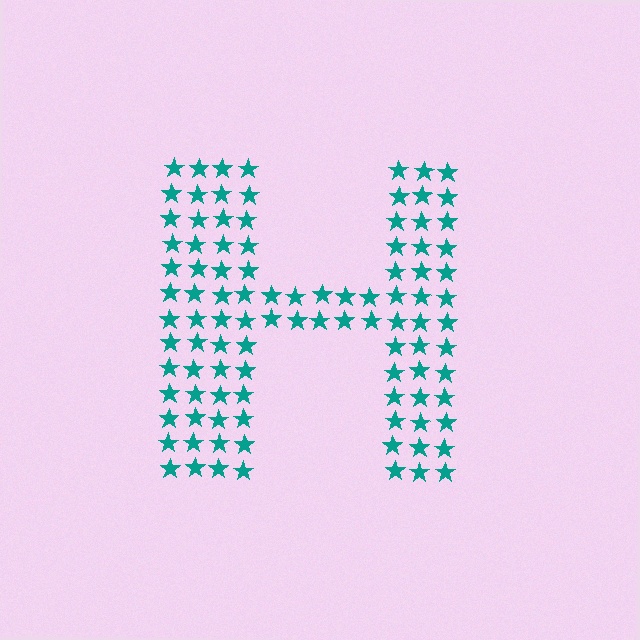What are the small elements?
The small elements are stars.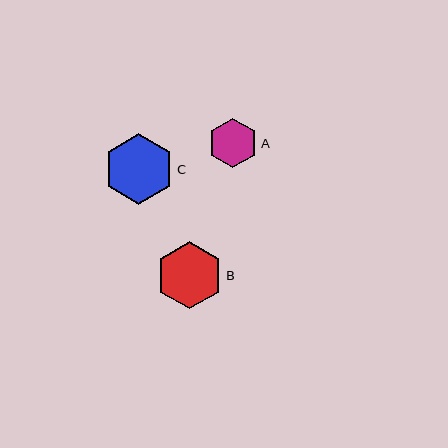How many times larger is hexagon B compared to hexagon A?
Hexagon B is approximately 1.4 times the size of hexagon A.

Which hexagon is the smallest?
Hexagon A is the smallest with a size of approximately 49 pixels.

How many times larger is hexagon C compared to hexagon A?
Hexagon C is approximately 1.4 times the size of hexagon A.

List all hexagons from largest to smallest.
From largest to smallest: C, B, A.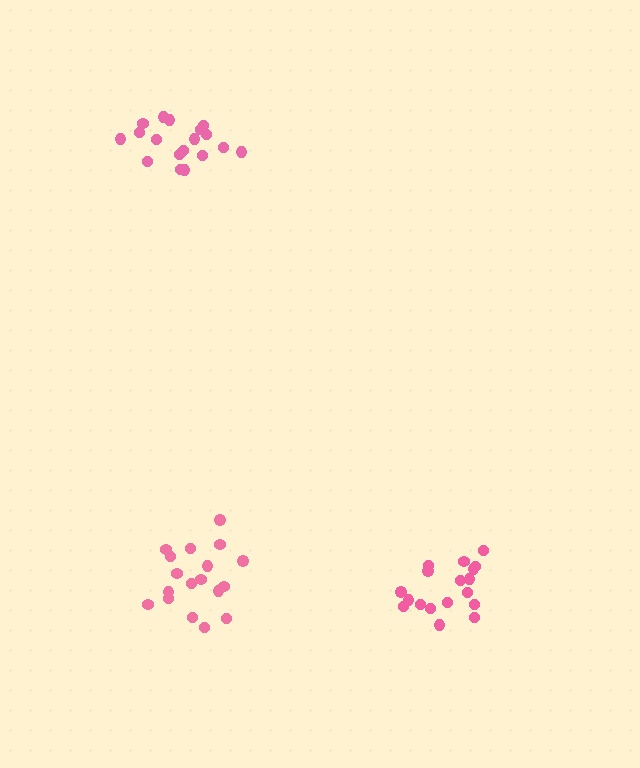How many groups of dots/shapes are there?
There are 3 groups.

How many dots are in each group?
Group 1: 18 dots, Group 2: 18 dots, Group 3: 18 dots (54 total).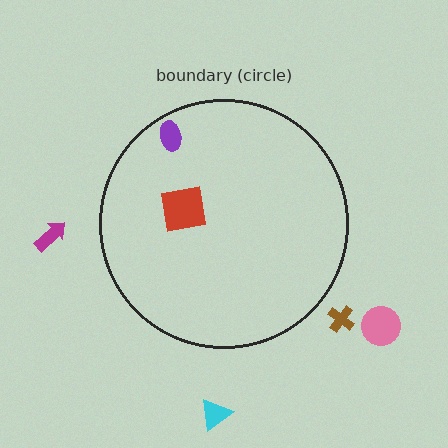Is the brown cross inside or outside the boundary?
Outside.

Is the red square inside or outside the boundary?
Inside.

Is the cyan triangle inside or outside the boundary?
Outside.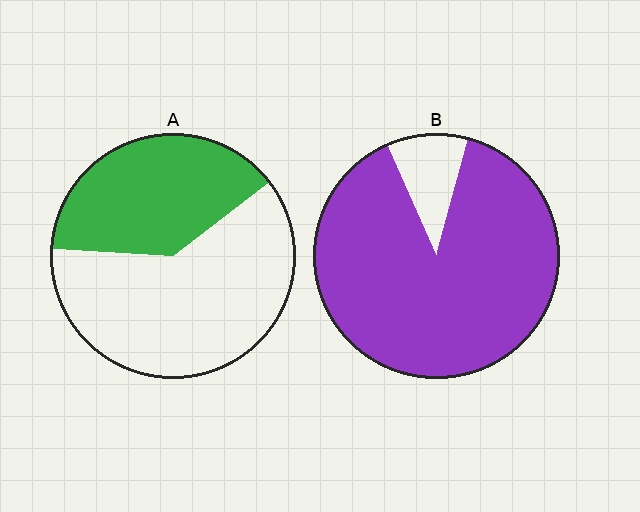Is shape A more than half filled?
No.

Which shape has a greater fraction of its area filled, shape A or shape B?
Shape B.